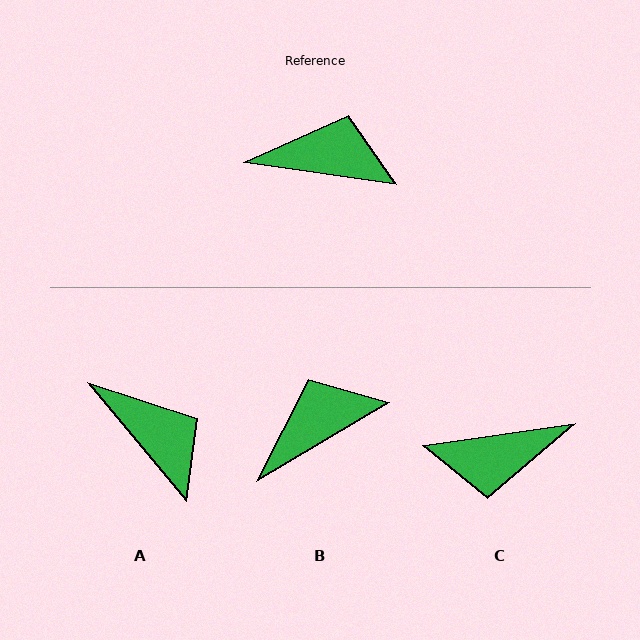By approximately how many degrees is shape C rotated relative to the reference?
Approximately 163 degrees clockwise.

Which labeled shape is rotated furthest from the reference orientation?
C, about 163 degrees away.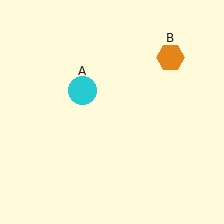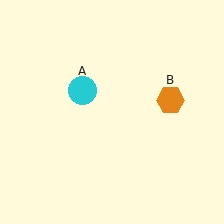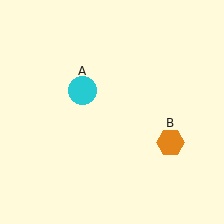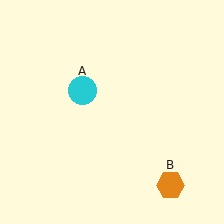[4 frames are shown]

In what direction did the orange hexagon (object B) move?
The orange hexagon (object B) moved down.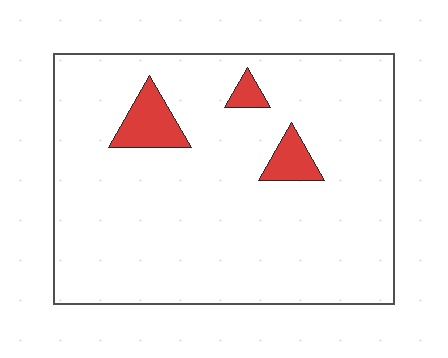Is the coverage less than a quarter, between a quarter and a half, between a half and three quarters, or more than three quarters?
Less than a quarter.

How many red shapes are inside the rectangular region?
3.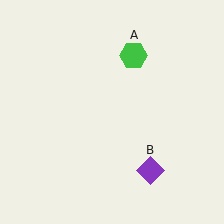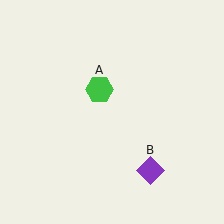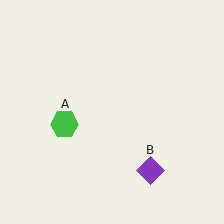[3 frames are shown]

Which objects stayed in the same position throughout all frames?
Purple diamond (object B) remained stationary.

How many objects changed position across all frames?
1 object changed position: green hexagon (object A).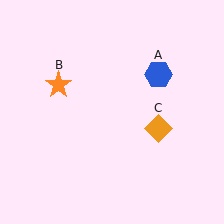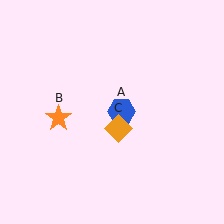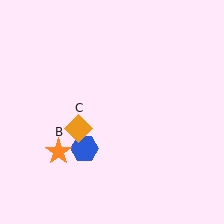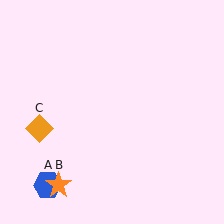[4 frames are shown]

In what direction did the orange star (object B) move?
The orange star (object B) moved down.